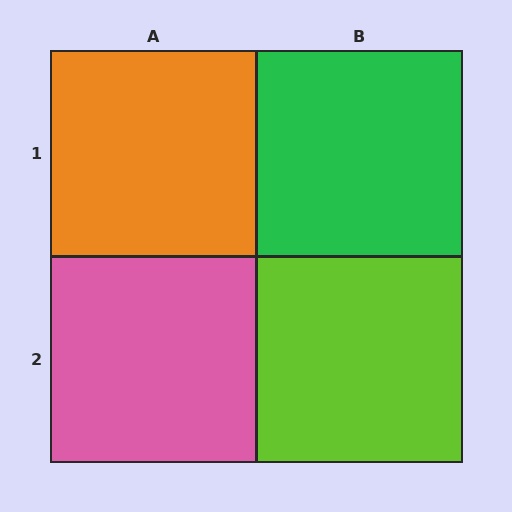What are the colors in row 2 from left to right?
Pink, lime.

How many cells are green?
1 cell is green.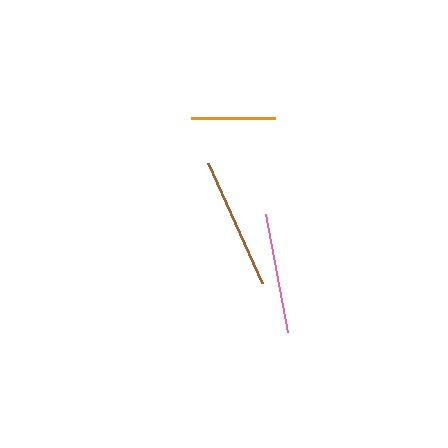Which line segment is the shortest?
The orange line is the shortest at approximately 83 pixels.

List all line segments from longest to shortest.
From longest to shortest: brown, pink, orange.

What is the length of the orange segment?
The orange segment is approximately 83 pixels long.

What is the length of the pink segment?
The pink segment is approximately 120 pixels long.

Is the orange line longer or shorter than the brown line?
The brown line is longer than the orange line.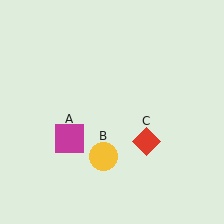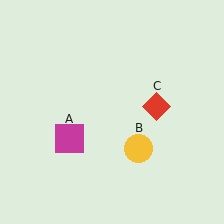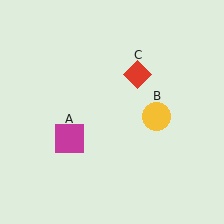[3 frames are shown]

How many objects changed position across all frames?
2 objects changed position: yellow circle (object B), red diamond (object C).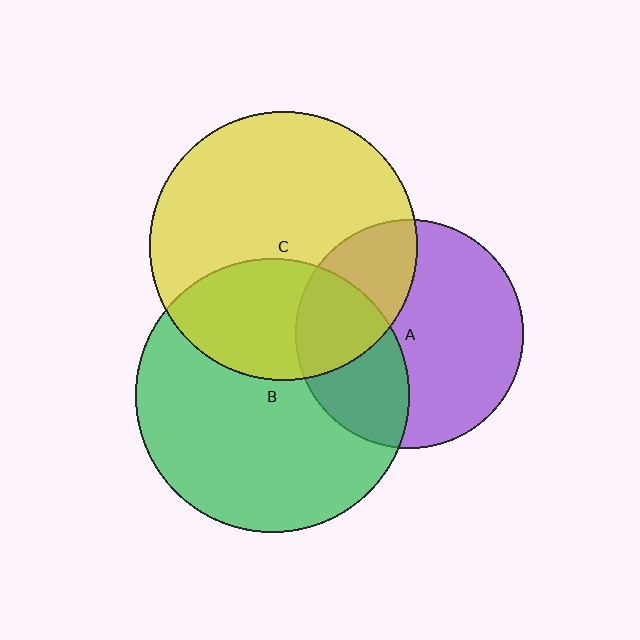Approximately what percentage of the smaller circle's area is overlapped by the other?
Approximately 35%.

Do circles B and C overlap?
Yes.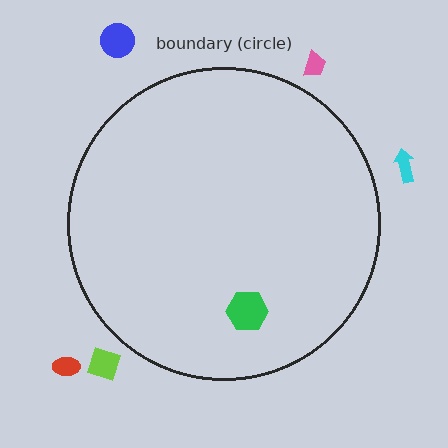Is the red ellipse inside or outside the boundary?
Outside.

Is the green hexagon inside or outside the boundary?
Inside.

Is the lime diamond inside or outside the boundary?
Outside.